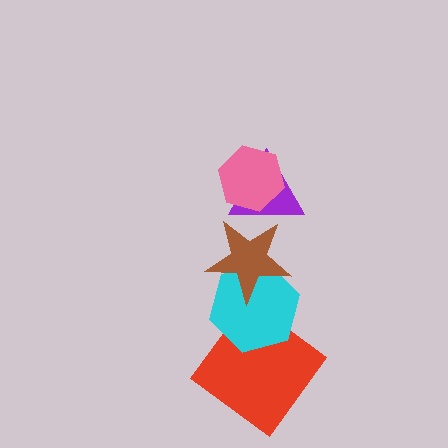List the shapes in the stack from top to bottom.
From top to bottom: the pink hexagon, the purple triangle, the brown star, the cyan hexagon, the red diamond.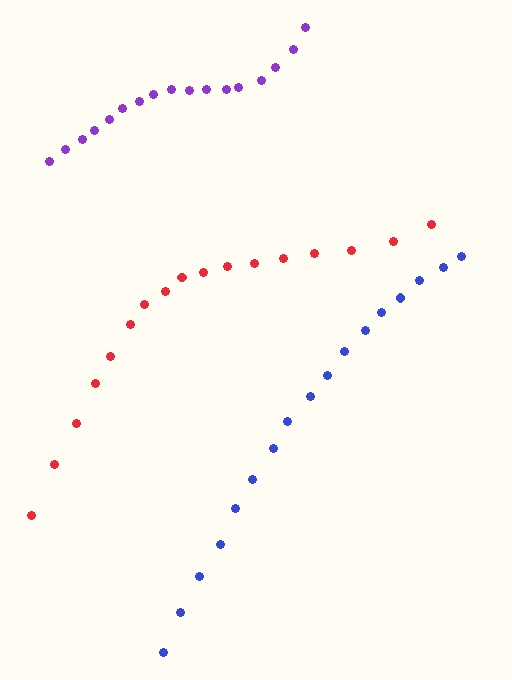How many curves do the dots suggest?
There are 3 distinct paths.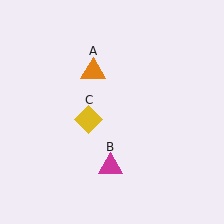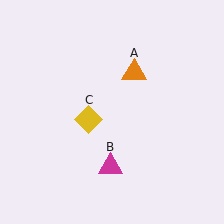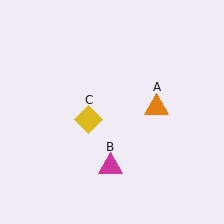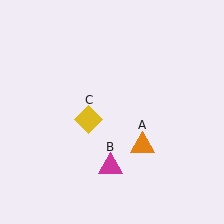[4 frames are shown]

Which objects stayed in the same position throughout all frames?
Magenta triangle (object B) and yellow diamond (object C) remained stationary.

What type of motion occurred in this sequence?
The orange triangle (object A) rotated clockwise around the center of the scene.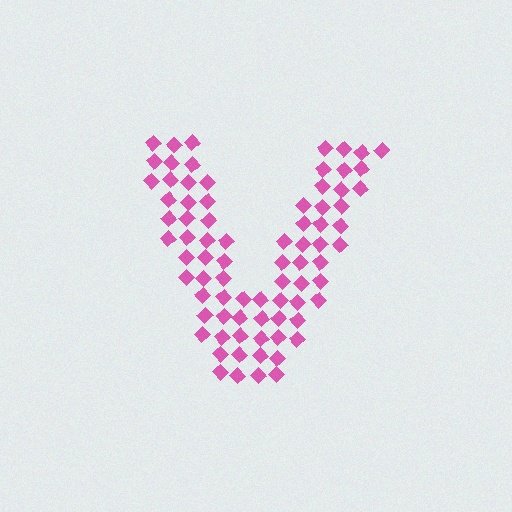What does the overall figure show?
The overall figure shows the letter V.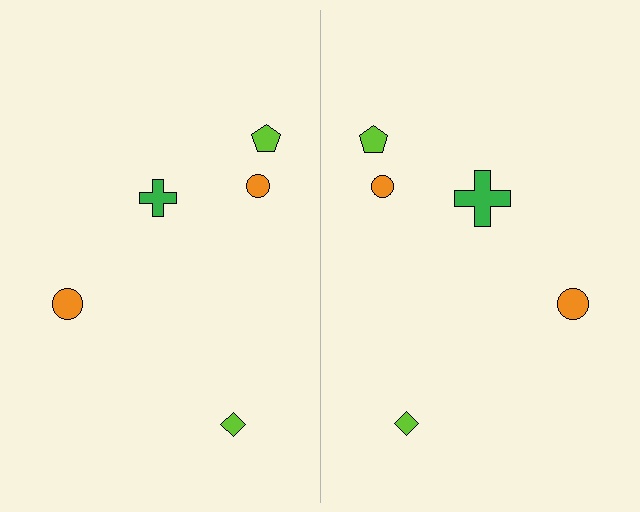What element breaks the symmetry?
The green cross on the right side has a different size than its mirror counterpart.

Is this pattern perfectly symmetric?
No, the pattern is not perfectly symmetric. The green cross on the right side has a different size than its mirror counterpart.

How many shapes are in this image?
There are 10 shapes in this image.